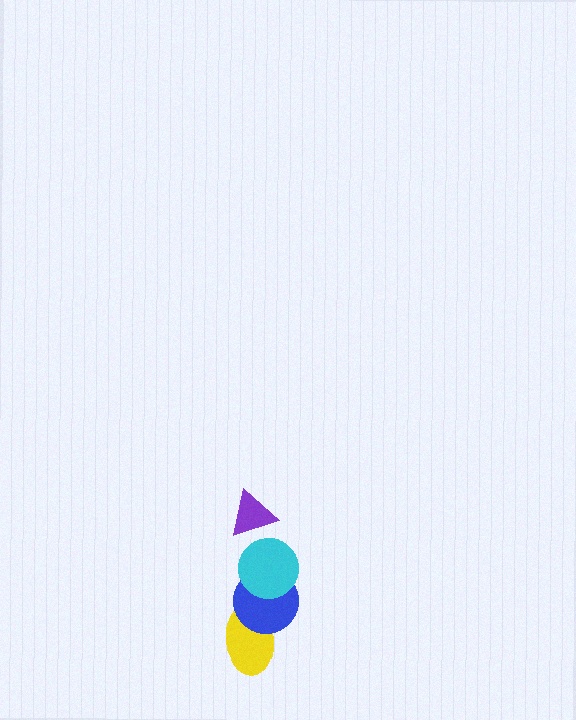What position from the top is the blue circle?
The blue circle is 3rd from the top.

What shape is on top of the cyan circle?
The purple triangle is on top of the cyan circle.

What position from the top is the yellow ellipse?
The yellow ellipse is 4th from the top.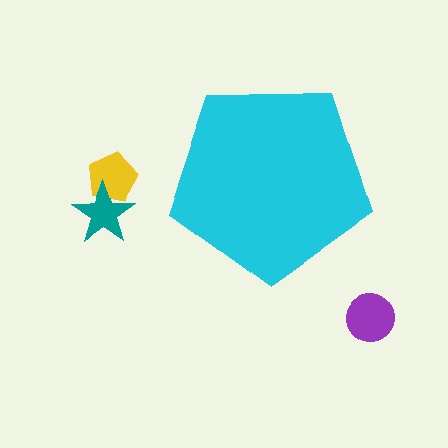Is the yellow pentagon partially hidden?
No, the yellow pentagon is fully visible.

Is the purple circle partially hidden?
No, the purple circle is fully visible.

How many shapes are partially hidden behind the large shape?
0 shapes are partially hidden.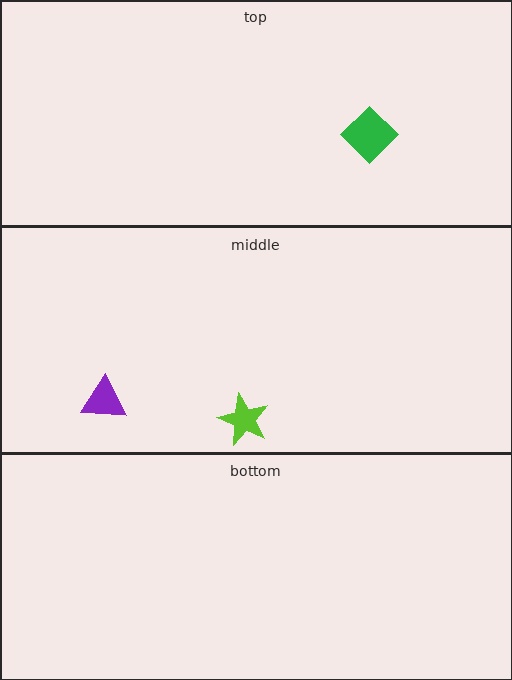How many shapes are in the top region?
1.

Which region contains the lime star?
The middle region.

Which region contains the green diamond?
The top region.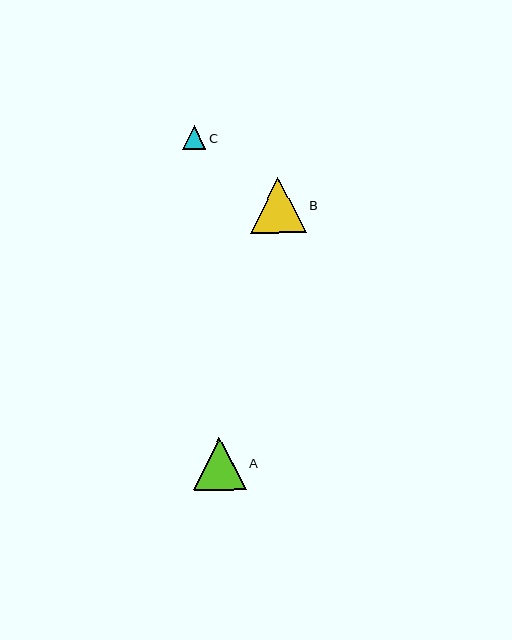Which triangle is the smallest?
Triangle C is the smallest with a size of approximately 24 pixels.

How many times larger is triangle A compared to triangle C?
Triangle A is approximately 2.2 times the size of triangle C.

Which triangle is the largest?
Triangle B is the largest with a size of approximately 55 pixels.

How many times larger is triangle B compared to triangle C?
Triangle B is approximately 2.4 times the size of triangle C.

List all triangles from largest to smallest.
From largest to smallest: B, A, C.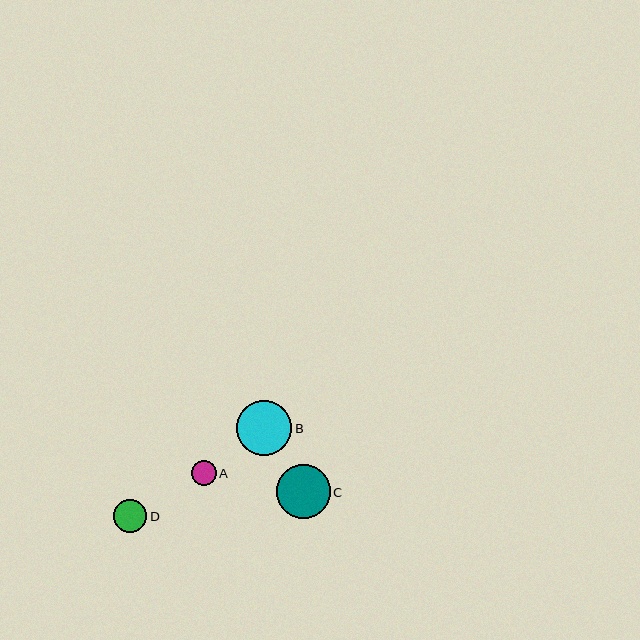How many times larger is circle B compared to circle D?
Circle B is approximately 1.6 times the size of circle D.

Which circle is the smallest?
Circle A is the smallest with a size of approximately 25 pixels.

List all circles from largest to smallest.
From largest to smallest: B, C, D, A.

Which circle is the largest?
Circle B is the largest with a size of approximately 55 pixels.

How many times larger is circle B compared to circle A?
Circle B is approximately 2.2 times the size of circle A.